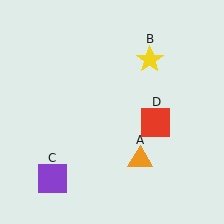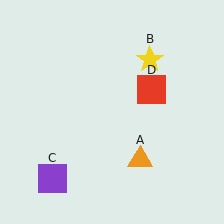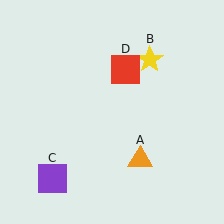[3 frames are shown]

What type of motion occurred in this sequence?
The red square (object D) rotated counterclockwise around the center of the scene.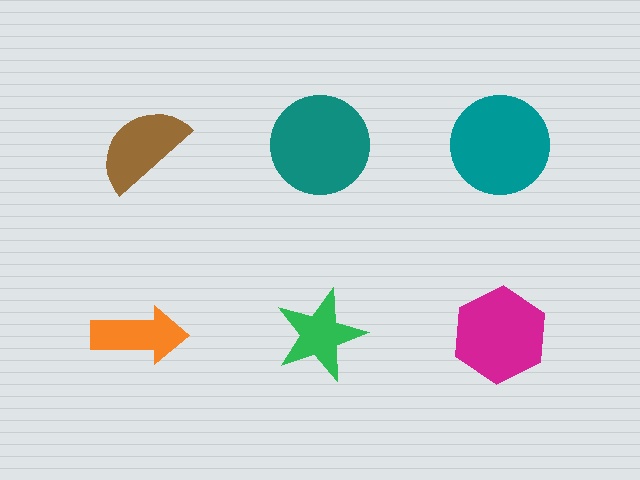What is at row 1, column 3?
A teal circle.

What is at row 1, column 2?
A teal circle.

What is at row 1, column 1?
A brown semicircle.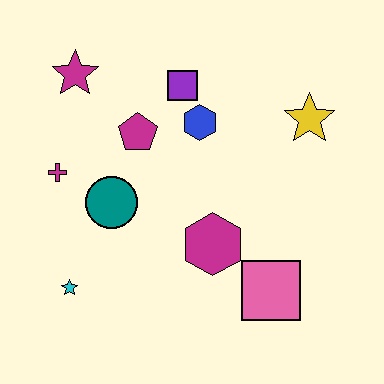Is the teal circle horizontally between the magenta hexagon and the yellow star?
No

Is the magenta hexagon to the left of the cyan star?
No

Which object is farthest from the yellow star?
The cyan star is farthest from the yellow star.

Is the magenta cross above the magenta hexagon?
Yes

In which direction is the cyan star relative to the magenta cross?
The cyan star is below the magenta cross.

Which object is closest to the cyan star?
The teal circle is closest to the cyan star.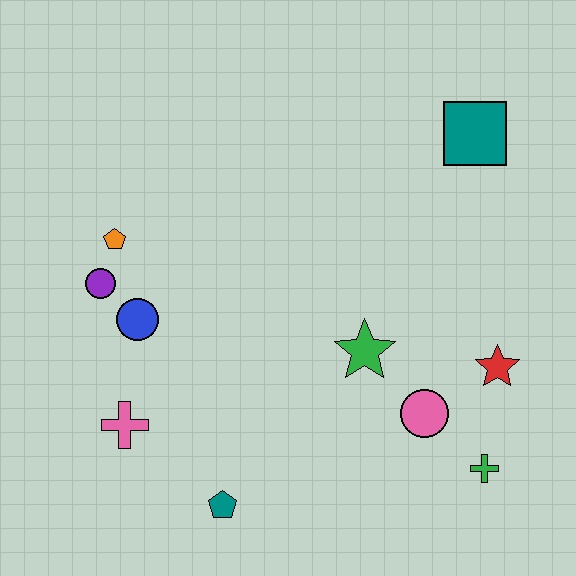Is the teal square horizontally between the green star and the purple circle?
No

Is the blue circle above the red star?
Yes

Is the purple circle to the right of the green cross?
No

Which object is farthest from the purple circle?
The green cross is farthest from the purple circle.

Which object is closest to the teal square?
The red star is closest to the teal square.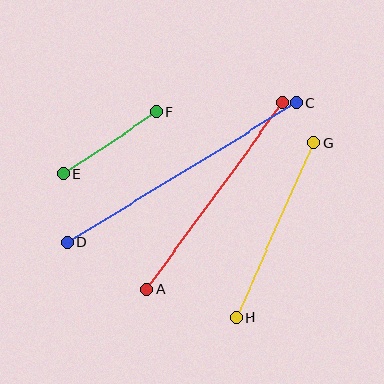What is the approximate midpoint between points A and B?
The midpoint is at approximately (215, 196) pixels.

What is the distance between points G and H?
The distance is approximately 191 pixels.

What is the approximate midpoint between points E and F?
The midpoint is at approximately (110, 143) pixels.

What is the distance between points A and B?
The distance is approximately 231 pixels.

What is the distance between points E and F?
The distance is approximately 112 pixels.